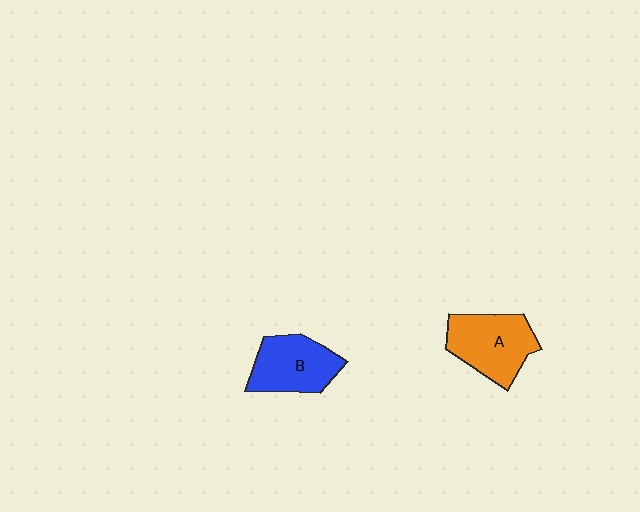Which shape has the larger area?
Shape A (orange).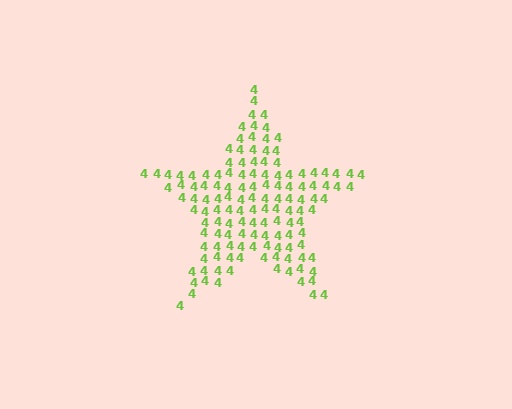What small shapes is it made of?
It is made of small digit 4's.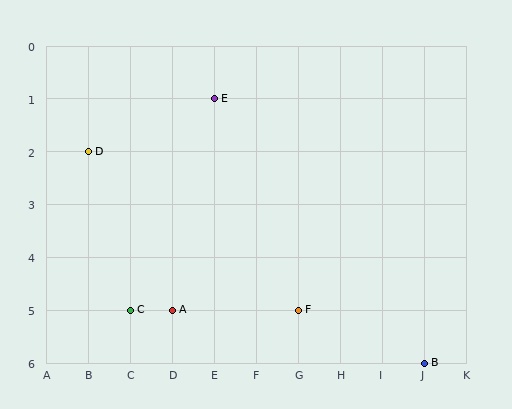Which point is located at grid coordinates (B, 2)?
Point D is at (B, 2).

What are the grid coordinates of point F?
Point F is at grid coordinates (G, 5).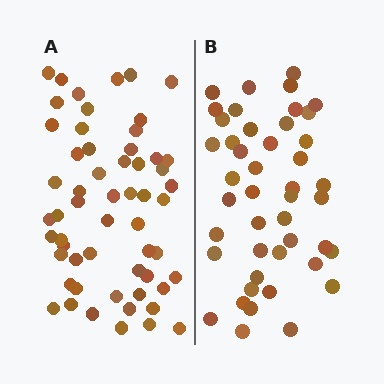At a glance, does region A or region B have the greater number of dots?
Region A (the left region) has more dots.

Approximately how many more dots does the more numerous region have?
Region A has roughly 12 or so more dots than region B.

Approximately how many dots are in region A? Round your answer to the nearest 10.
About 60 dots. (The exact count is 57, which rounds to 60.)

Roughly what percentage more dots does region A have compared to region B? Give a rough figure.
About 25% more.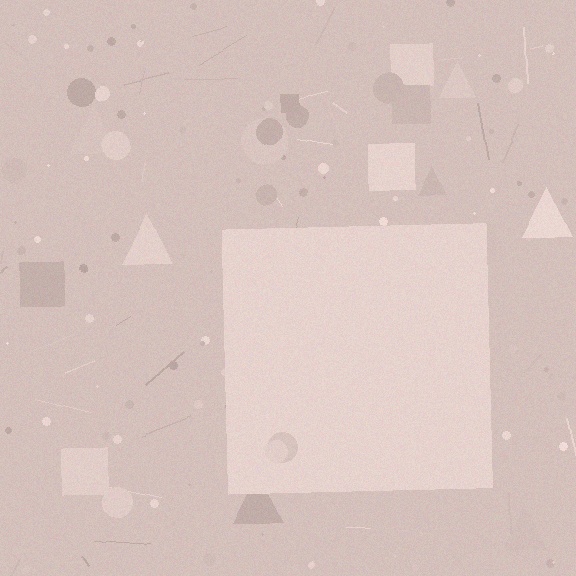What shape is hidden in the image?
A square is hidden in the image.